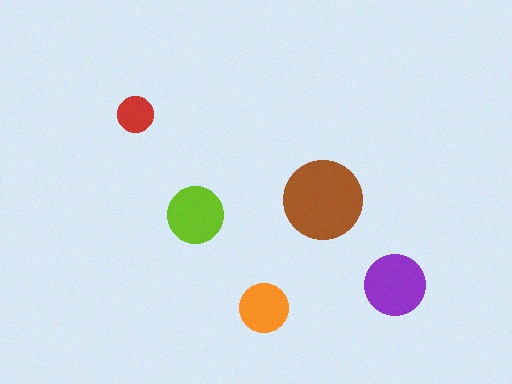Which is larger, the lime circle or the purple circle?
The purple one.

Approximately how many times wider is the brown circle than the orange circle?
About 1.5 times wider.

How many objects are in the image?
There are 5 objects in the image.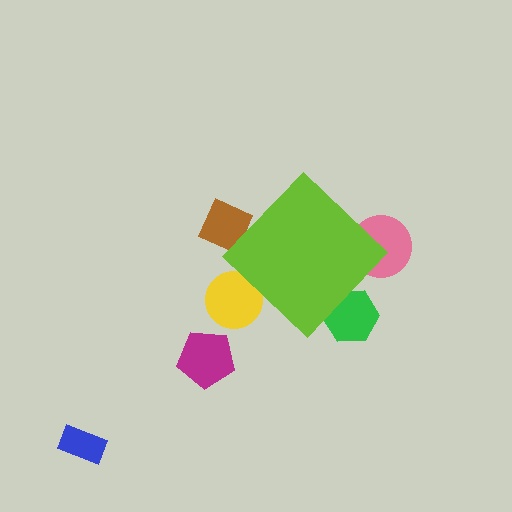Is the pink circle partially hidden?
Yes, the pink circle is partially hidden behind the lime diamond.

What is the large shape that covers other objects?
A lime diamond.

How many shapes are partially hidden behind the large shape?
4 shapes are partially hidden.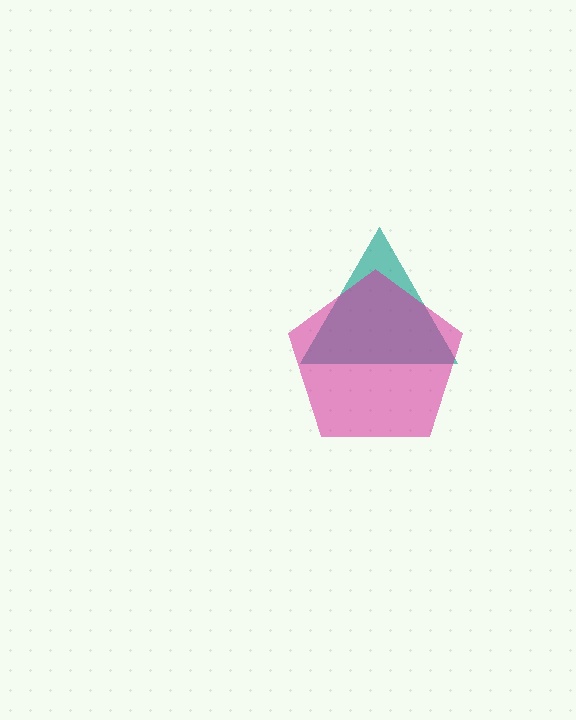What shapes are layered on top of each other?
The layered shapes are: a teal triangle, a magenta pentagon.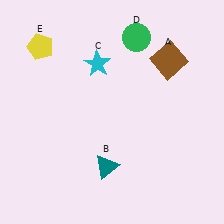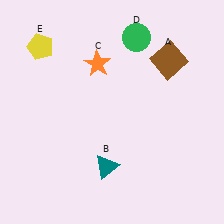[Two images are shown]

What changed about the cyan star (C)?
In Image 1, C is cyan. In Image 2, it changed to orange.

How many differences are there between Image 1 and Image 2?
There is 1 difference between the two images.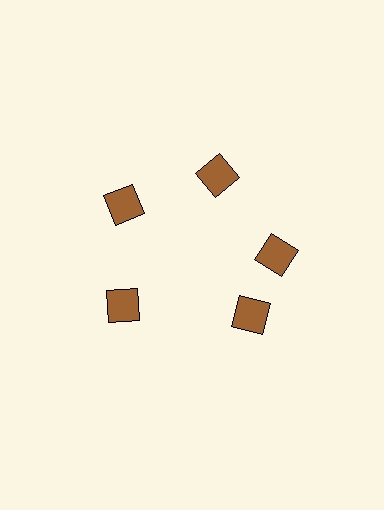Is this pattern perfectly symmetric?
No. The 5 brown squares are arranged in a ring, but one element near the 5 o'clock position is rotated out of alignment along the ring, breaking the 5-fold rotational symmetry.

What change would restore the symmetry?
The symmetry would be restored by rotating it back into even spacing with its neighbors so that all 5 squares sit at equal angles and equal distance from the center.